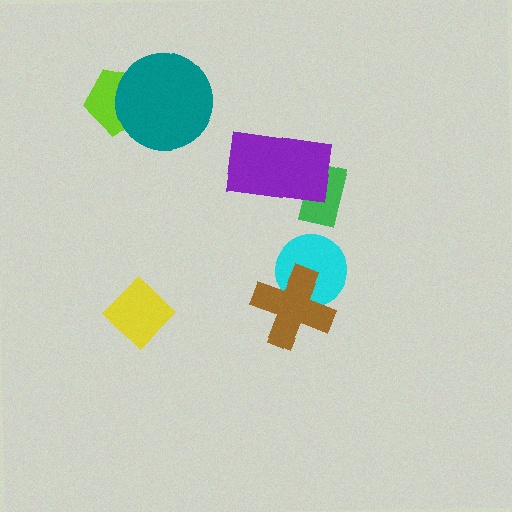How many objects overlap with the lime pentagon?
1 object overlaps with the lime pentagon.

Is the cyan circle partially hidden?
Yes, it is partially covered by another shape.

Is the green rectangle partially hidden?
Yes, it is partially covered by another shape.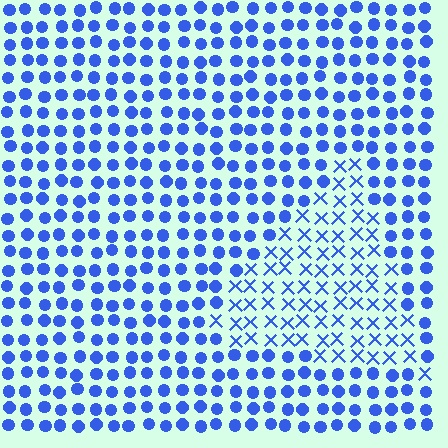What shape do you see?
I see a triangle.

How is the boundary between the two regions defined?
The boundary is defined by a change in element shape: X marks inside vs. circles outside. All elements share the same color and spacing.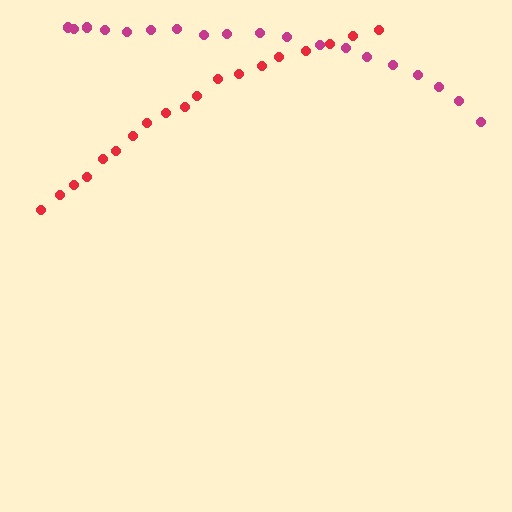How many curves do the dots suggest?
There are 2 distinct paths.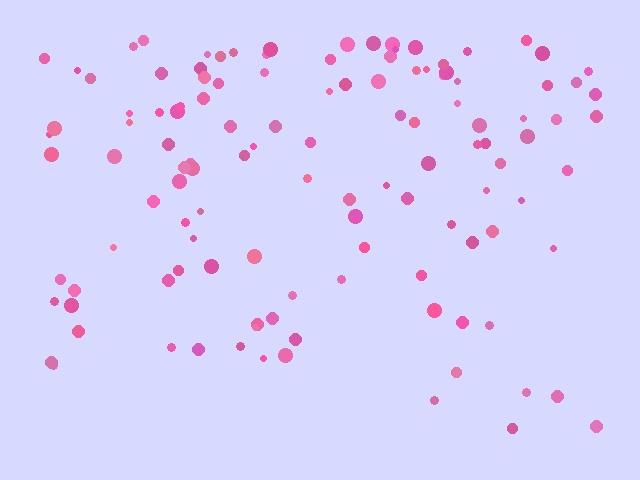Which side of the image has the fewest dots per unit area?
The bottom.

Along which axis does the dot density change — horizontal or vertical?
Vertical.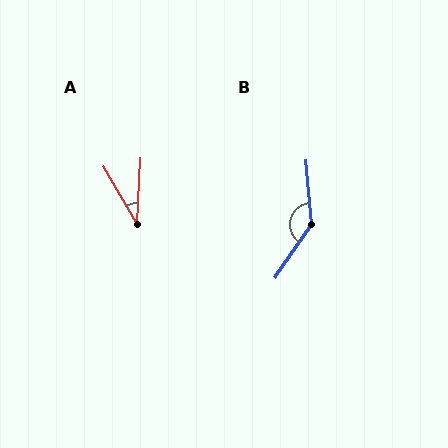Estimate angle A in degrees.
Approximately 33 degrees.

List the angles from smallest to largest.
A (33°), B (141°).